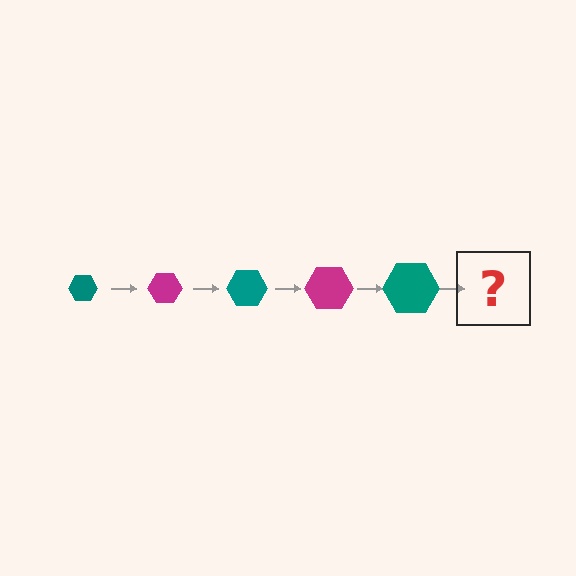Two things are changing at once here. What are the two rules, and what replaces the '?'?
The two rules are that the hexagon grows larger each step and the color cycles through teal and magenta. The '?' should be a magenta hexagon, larger than the previous one.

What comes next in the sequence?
The next element should be a magenta hexagon, larger than the previous one.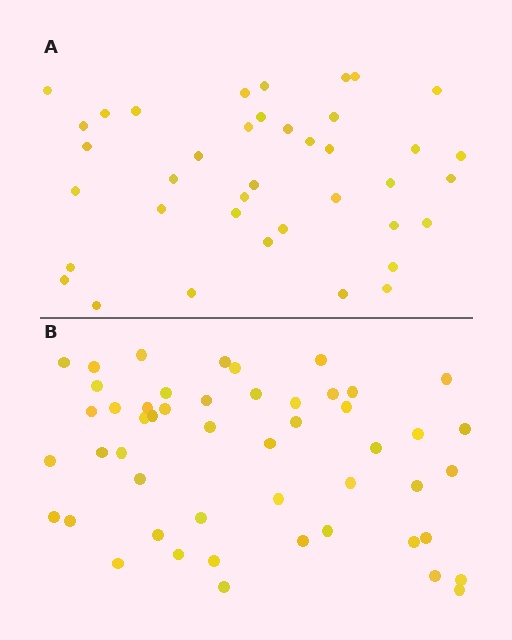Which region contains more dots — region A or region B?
Region B (the bottom region) has more dots.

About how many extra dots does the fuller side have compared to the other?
Region B has roughly 12 or so more dots than region A.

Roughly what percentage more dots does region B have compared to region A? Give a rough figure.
About 30% more.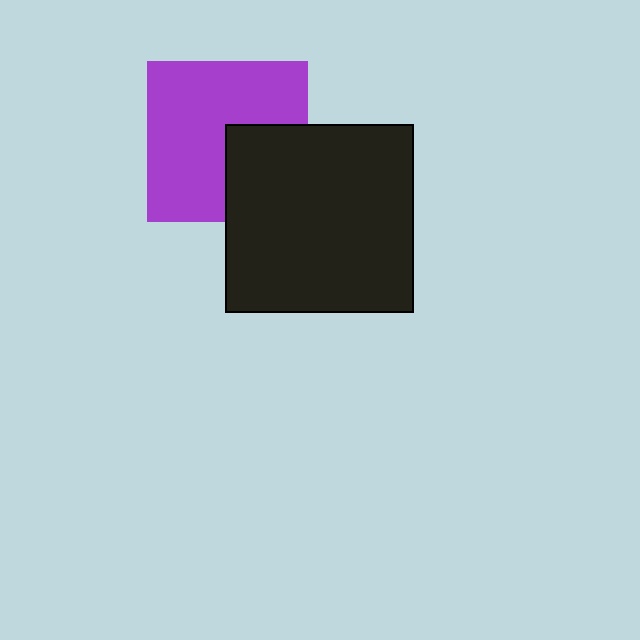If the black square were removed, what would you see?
You would see the complete purple square.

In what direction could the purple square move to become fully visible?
The purple square could move toward the upper-left. That would shift it out from behind the black square entirely.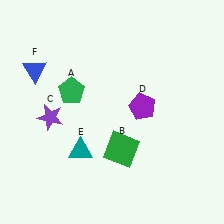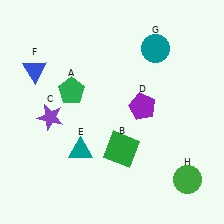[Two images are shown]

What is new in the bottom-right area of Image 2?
A green circle (H) was added in the bottom-right area of Image 2.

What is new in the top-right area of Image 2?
A teal circle (G) was added in the top-right area of Image 2.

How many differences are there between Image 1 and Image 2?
There are 2 differences between the two images.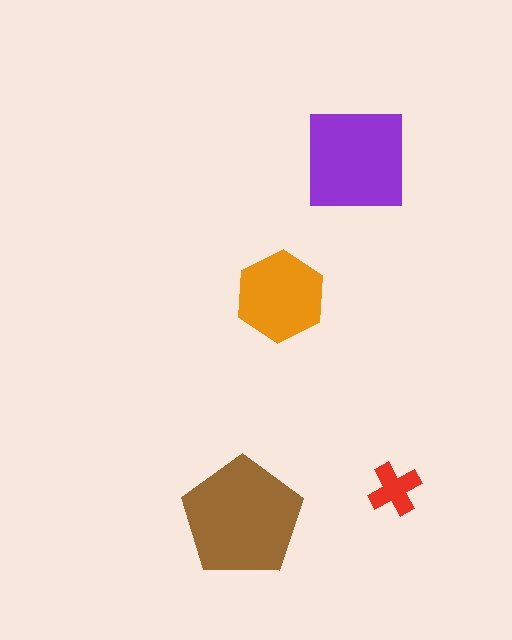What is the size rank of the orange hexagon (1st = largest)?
3rd.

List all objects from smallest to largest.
The red cross, the orange hexagon, the purple square, the brown pentagon.